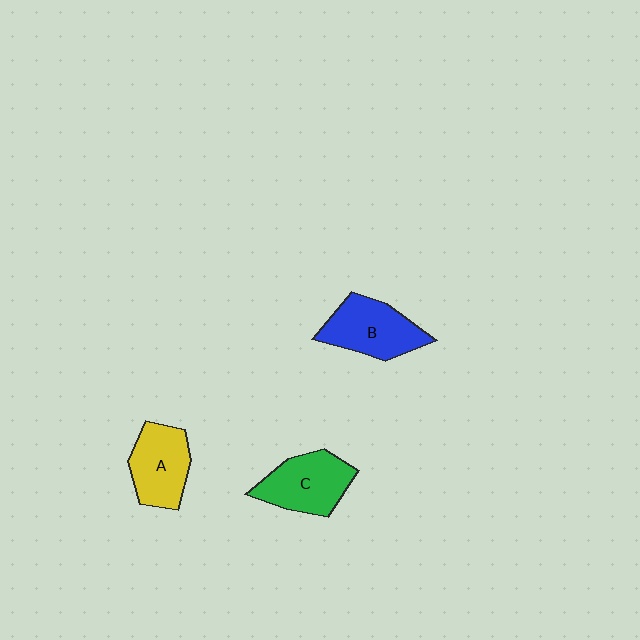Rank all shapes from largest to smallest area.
From largest to smallest: B (blue), C (green), A (yellow).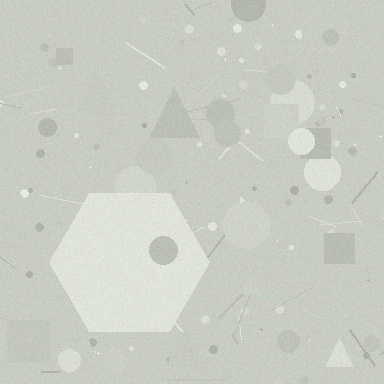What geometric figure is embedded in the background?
A hexagon is embedded in the background.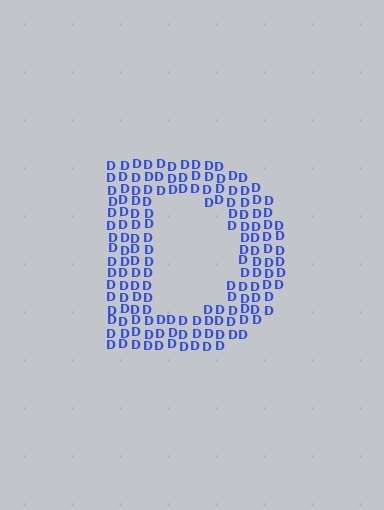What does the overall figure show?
The overall figure shows the letter D.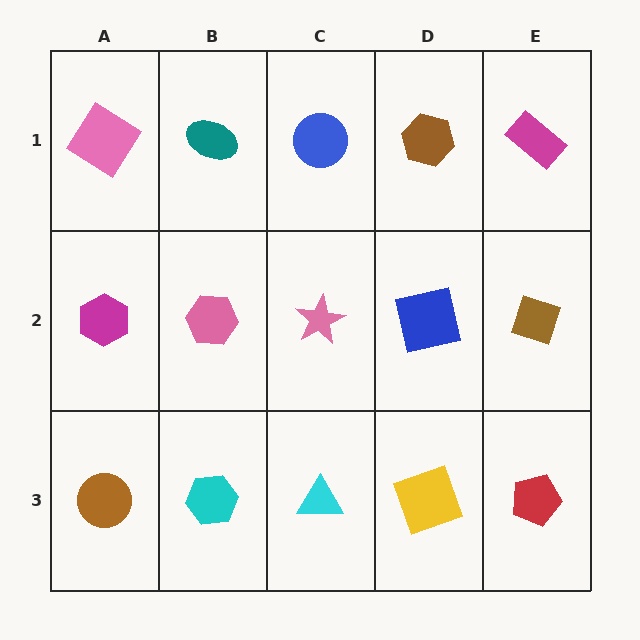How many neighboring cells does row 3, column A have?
2.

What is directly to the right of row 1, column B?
A blue circle.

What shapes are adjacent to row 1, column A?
A magenta hexagon (row 2, column A), a teal ellipse (row 1, column B).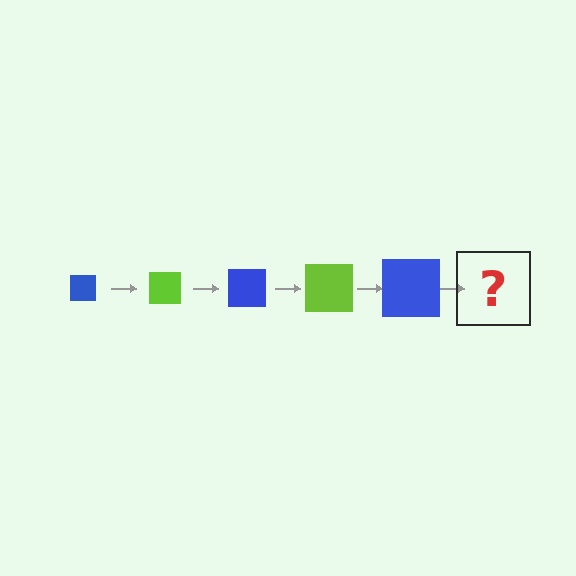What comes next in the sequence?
The next element should be a lime square, larger than the previous one.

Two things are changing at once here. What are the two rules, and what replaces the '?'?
The two rules are that the square grows larger each step and the color cycles through blue and lime. The '?' should be a lime square, larger than the previous one.